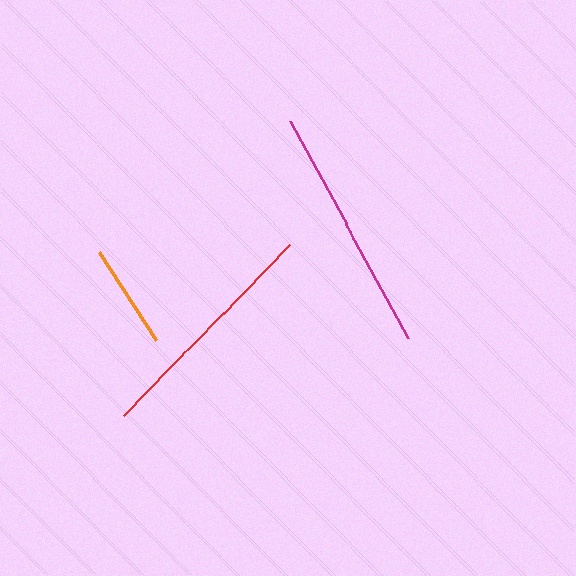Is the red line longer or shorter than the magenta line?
The magenta line is longer than the red line.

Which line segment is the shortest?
The orange line is the shortest at approximately 105 pixels.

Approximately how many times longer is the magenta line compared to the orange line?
The magenta line is approximately 2.3 times the length of the orange line.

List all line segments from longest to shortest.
From longest to shortest: magenta, red, orange.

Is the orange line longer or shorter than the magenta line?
The magenta line is longer than the orange line.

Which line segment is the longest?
The magenta line is the longest at approximately 246 pixels.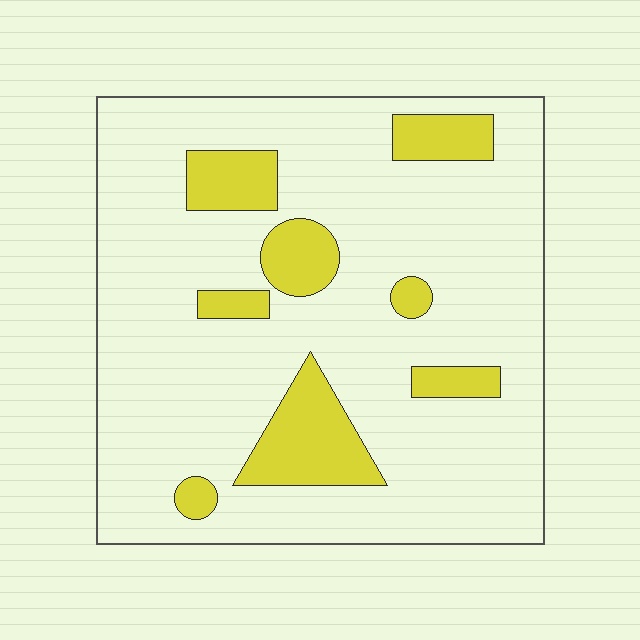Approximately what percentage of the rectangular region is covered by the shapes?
Approximately 15%.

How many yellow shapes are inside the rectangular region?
8.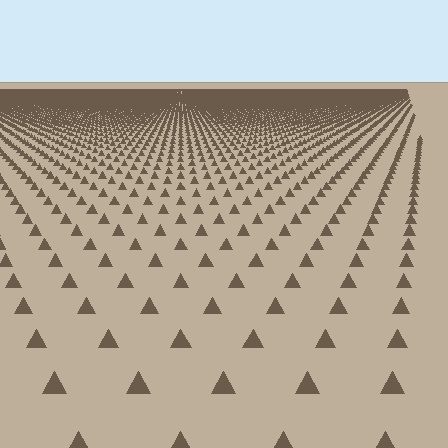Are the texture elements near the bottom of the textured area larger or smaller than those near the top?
Larger. Near the bottom, elements are closer to the viewer and appear at a bigger on-screen size.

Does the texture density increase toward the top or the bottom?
Density increases toward the top.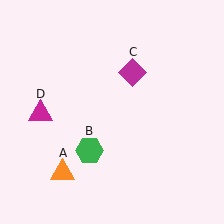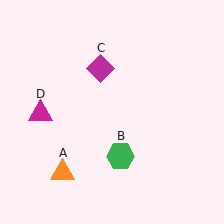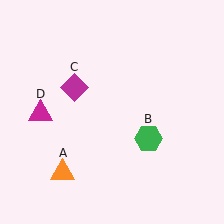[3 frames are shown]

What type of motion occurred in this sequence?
The green hexagon (object B), magenta diamond (object C) rotated counterclockwise around the center of the scene.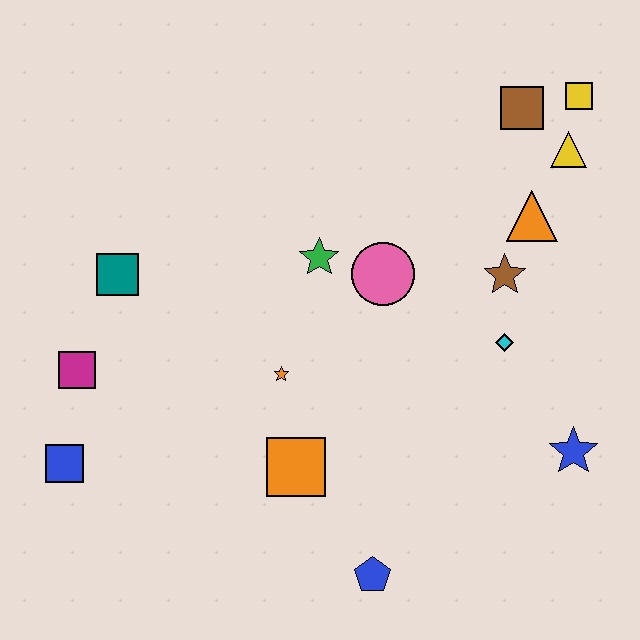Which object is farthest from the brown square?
The blue square is farthest from the brown square.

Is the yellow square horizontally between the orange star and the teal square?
No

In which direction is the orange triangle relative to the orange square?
The orange triangle is above the orange square.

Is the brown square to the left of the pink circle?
No